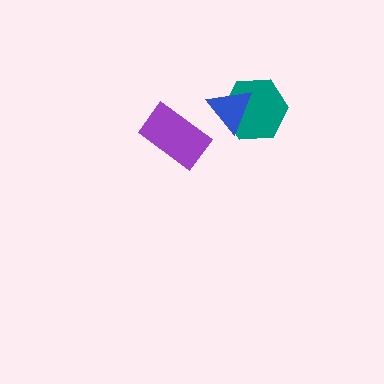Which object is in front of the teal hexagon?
The blue triangle is in front of the teal hexagon.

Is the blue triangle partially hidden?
No, no other shape covers it.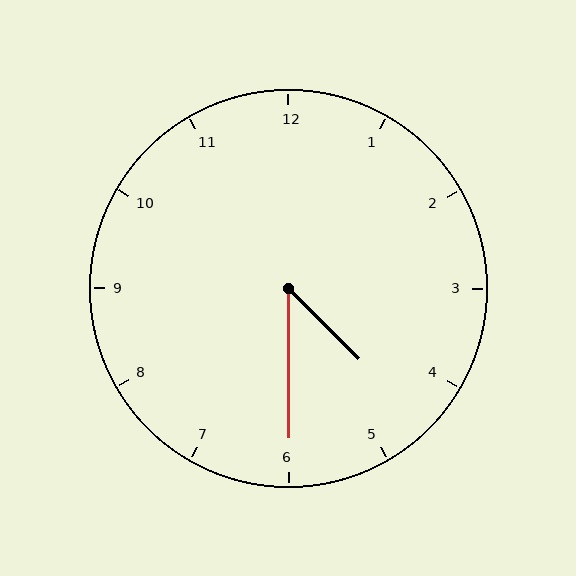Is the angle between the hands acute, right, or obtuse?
It is acute.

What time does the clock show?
4:30.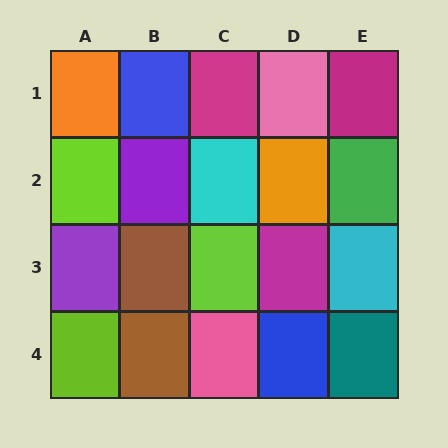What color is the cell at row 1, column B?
Blue.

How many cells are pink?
2 cells are pink.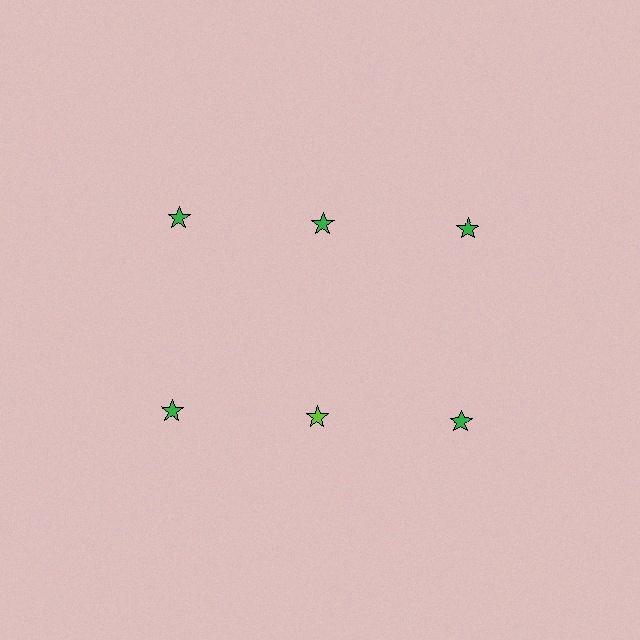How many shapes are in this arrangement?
There are 6 shapes arranged in a grid pattern.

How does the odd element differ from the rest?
It has a different color: lime instead of green.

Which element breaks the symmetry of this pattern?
The lime star in the second row, second from left column breaks the symmetry. All other shapes are green stars.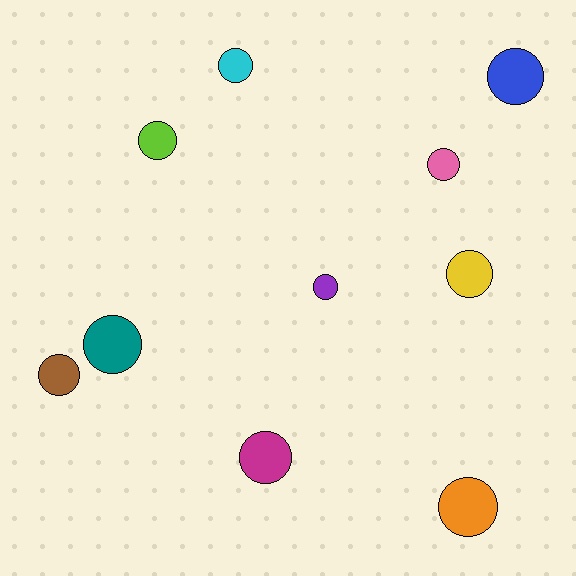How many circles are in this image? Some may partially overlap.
There are 10 circles.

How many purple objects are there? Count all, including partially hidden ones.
There is 1 purple object.